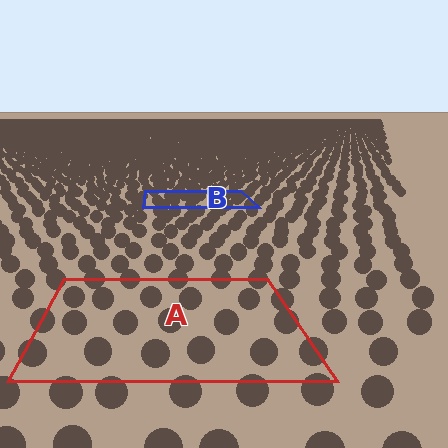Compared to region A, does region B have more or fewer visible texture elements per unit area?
Region B has more texture elements per unit area — they are packed more densely because it is farther away.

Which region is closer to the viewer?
Region A is closer. The texture elements there are larger and more spread out.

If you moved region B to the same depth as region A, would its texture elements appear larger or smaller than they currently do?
They would appear larger. At a closer depth, the same texture elements are projected at a bigger on-screen size.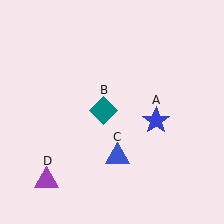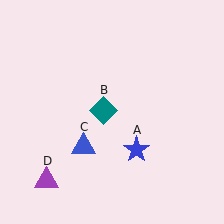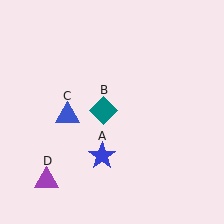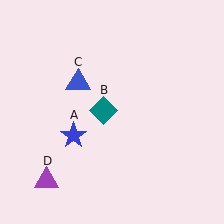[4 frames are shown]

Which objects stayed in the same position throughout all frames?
Teal diamond (object B) and purple triangle (object D) remained stationary.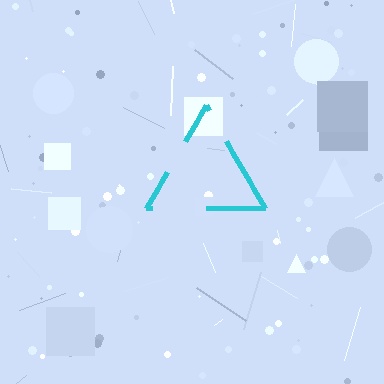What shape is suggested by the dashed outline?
The dashed outline suggests a triangle.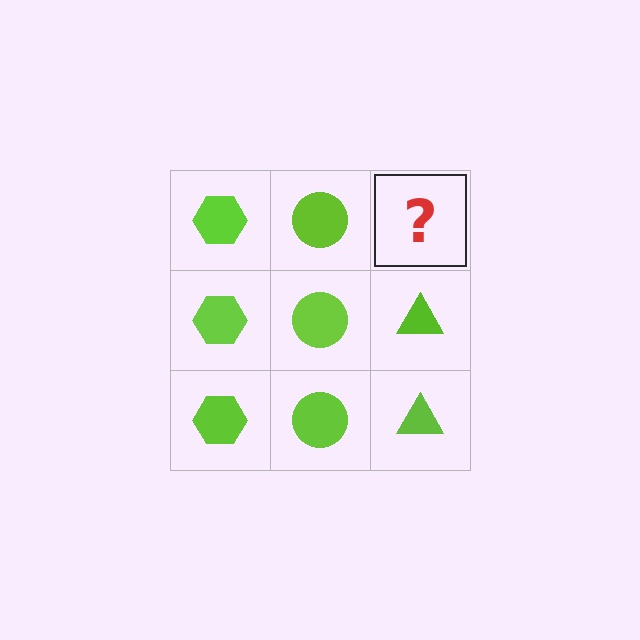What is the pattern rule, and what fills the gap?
The rule is that each column has a consistent shape. The gap should be filled with a lime triangle.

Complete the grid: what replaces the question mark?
The question mark should be replaced with a lime triangle.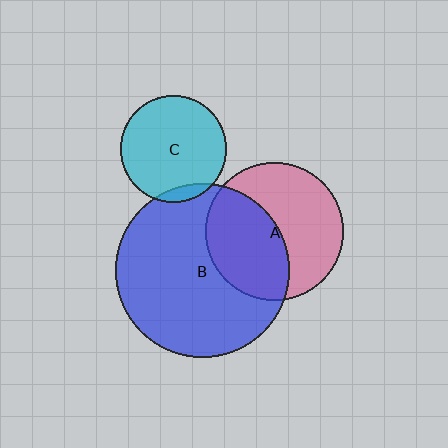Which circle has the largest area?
Circle B (blue).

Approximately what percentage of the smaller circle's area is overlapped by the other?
Approximately 45%.